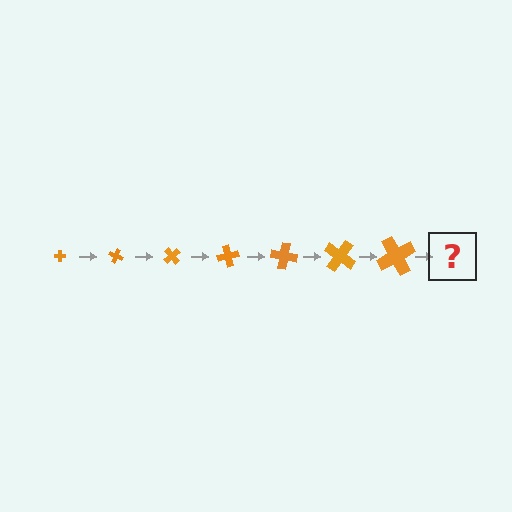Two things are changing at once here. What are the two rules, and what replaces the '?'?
The two rules are that the cross grows larger each step and it rotates 25 degrees each step. The '?' should be a cross, larger than the previous one and rotated 175 degrees from the start.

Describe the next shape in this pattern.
It should be a cross, larger than the previous one and rotated 175 degrees from the start.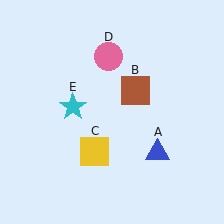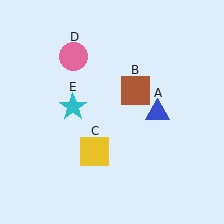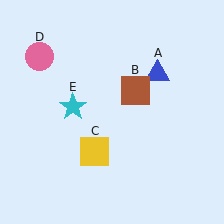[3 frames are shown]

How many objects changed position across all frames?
2 objects changed position: blue triangle (object A), pink circle (object D).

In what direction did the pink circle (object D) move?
The pink circle (object D) moved left.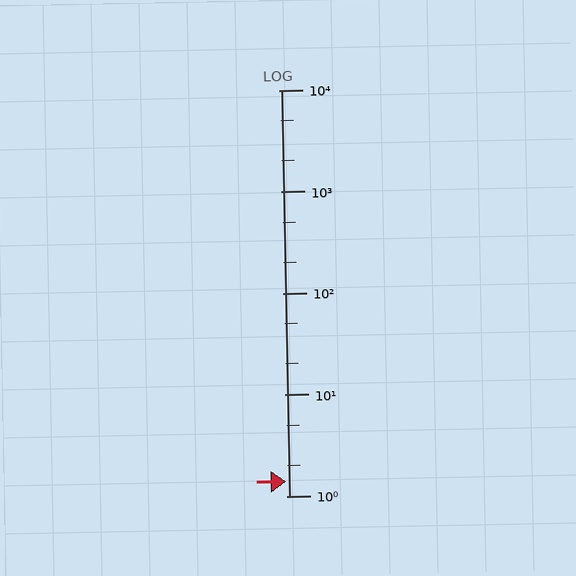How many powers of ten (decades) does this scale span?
The scale spans 4 decades, from 1 to 10000.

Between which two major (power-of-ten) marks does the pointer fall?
The pointer is between 1 and 10.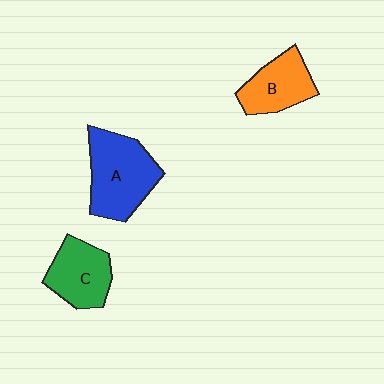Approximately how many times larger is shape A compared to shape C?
Approximately 1.4 times.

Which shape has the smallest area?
Shape B (orange).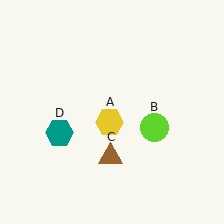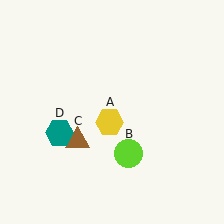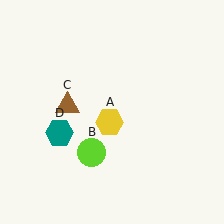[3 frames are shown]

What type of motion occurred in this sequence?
The lime circle (object B), brown triangle (object C) rotated clockwise around the center of the scene.